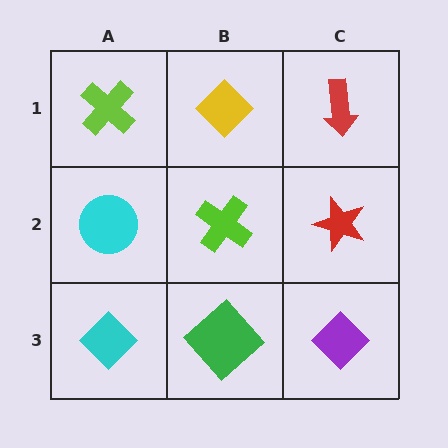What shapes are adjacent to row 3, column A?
A cyan circle (row 2, column A), a green diamond (row 3, column B).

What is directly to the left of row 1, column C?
A yellow diamond.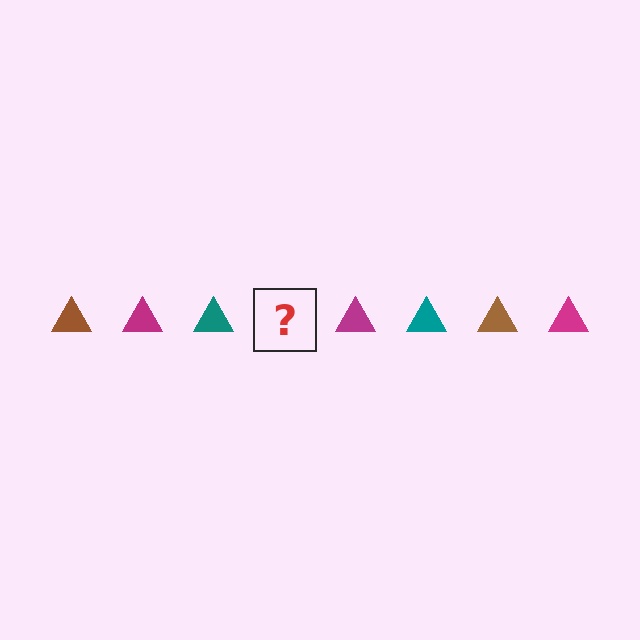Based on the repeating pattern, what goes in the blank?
The blank should be a brown triangle.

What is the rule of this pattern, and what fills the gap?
The rule is that the pattern cycles through brown, magenta, teal triangles. The gap should be filled with a brown triangle.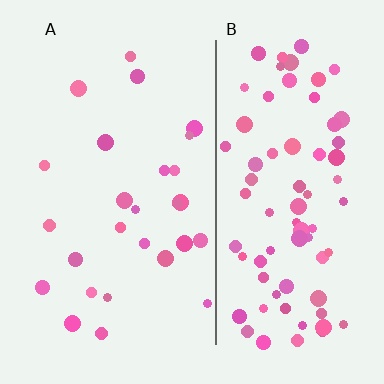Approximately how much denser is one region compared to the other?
Approximately 3.0× — region B over region A.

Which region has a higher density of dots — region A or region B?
B (the right).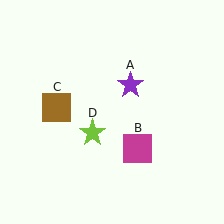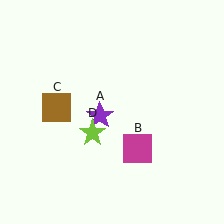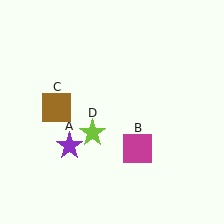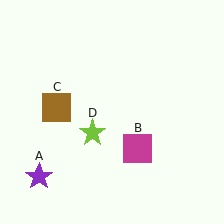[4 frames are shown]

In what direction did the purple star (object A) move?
The purple star (object A) moved down and to the left.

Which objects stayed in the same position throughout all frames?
Magenta square (object B) and brown square (object C) and lime star (object D) remained stationary.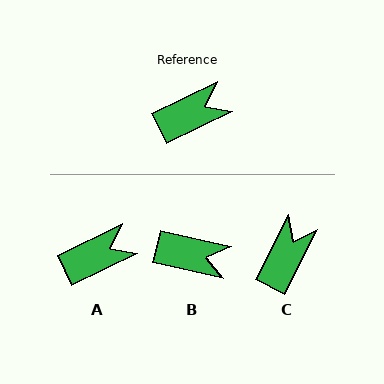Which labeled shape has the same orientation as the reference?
A.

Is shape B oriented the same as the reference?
No, it is off by about 39 degrees.